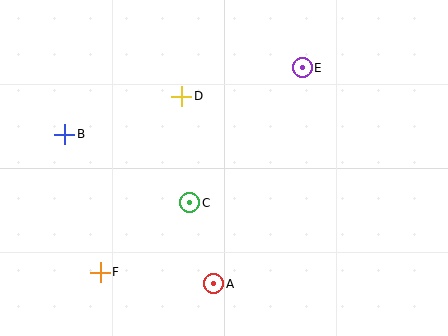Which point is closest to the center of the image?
Point C at (190, 203) is closest to the center.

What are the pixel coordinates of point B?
Point B is at (65, 134).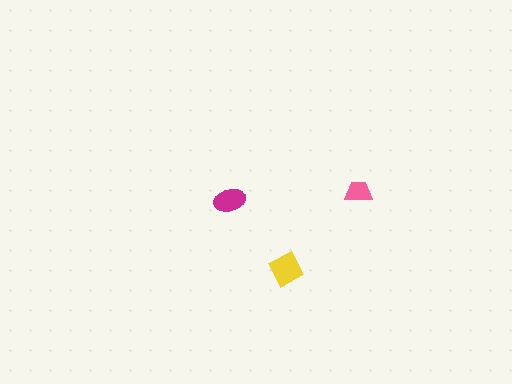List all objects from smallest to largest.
The pink trapezoid, the magenta ellipse, the yellow diamond.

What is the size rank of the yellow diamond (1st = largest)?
1st.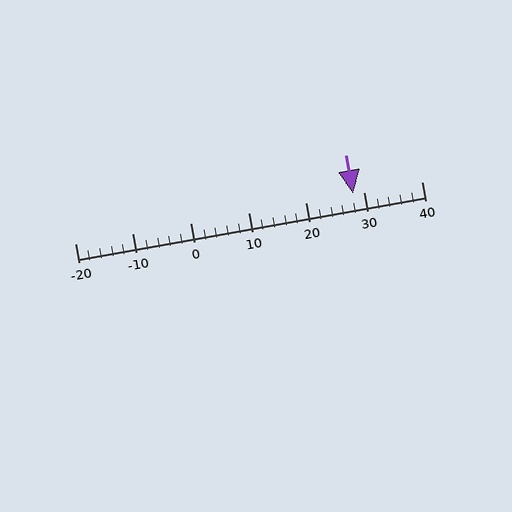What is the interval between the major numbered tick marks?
The major tick marks are spaced 10 units apart.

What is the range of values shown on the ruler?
The ruler shows values from -20 to 40.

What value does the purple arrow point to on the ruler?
The purple arrow points to approximately 28.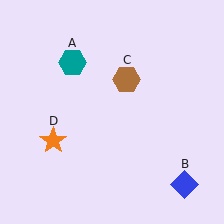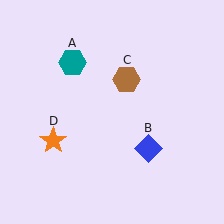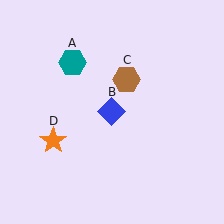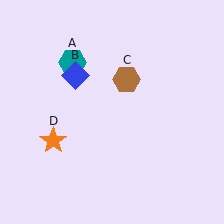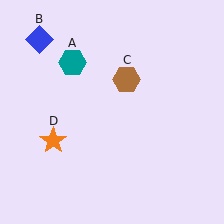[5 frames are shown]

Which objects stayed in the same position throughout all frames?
Teal hexagon (object A) and brown hexagon (object C) and orange star (object D) remained stationary.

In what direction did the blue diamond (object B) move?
The blue diamond (object B) moved up and to the left.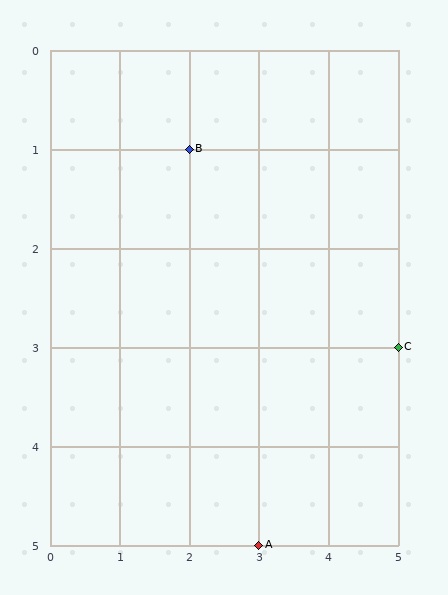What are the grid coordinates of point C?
Point C is at grid coordinates (5, 3).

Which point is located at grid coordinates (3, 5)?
Point A is at (3, 5).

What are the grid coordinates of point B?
Point B is at grid coordinates (2, 1).